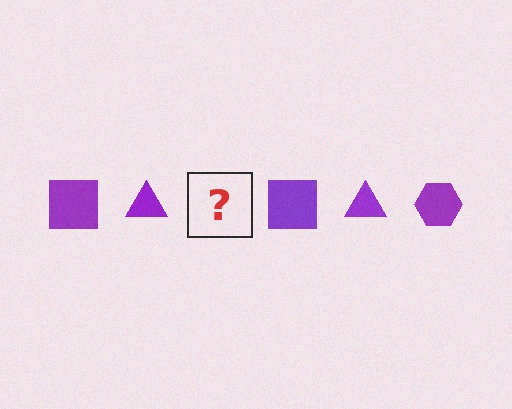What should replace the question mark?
The question mark should be replaced with a purple hexagon.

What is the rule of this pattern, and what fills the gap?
The rule is that the pattern cycles through square, triangle, hexagon shapes in purple. The gap should be filled with a purple hexagon.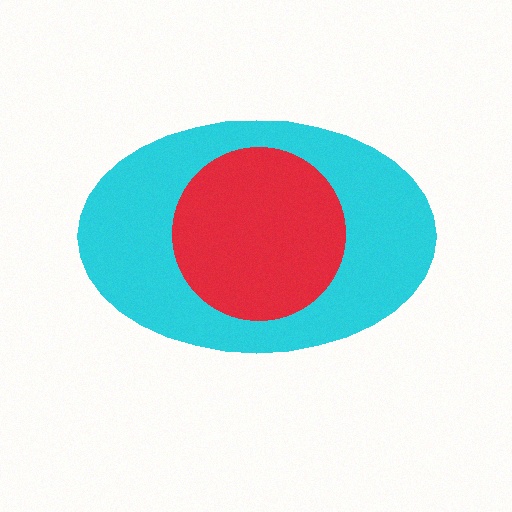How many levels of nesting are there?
2.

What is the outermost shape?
The cyan ellipse.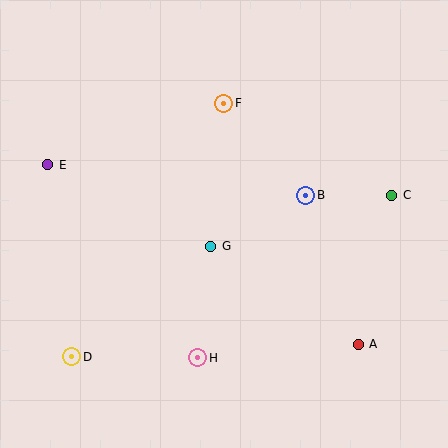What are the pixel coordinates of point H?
Point H is at (198, 358).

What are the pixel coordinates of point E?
Point E is at (48, 165).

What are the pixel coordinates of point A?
Point A is at (358, 344).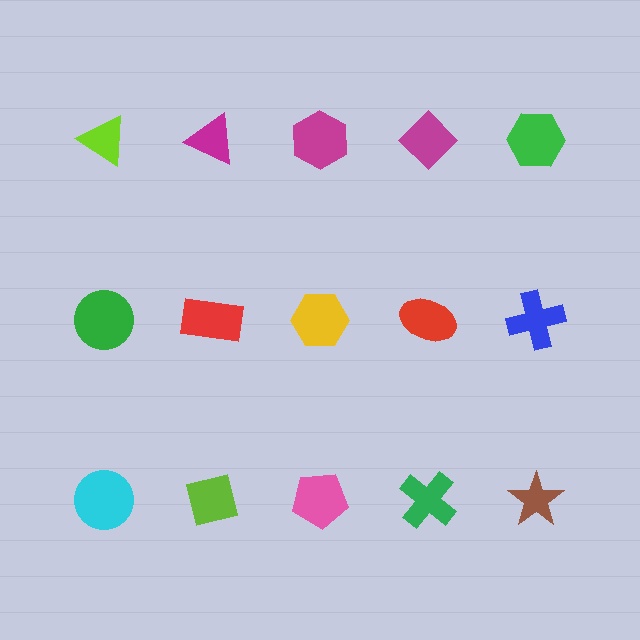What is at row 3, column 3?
A pink pentagon.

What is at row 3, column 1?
A cyan circle.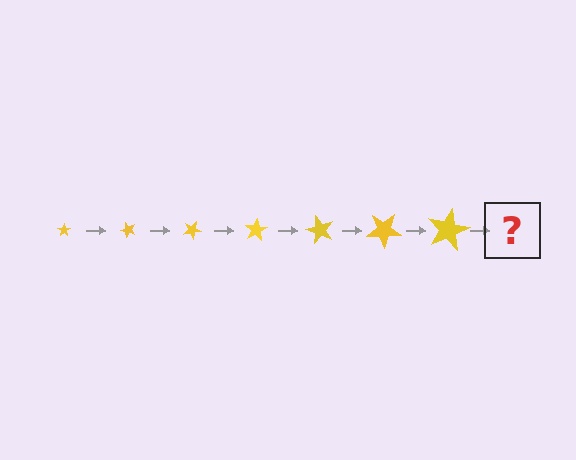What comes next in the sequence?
The next element should be a star, larger than the previous one and rotated 350 degrees from the start.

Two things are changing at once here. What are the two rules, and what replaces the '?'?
The two rules are that the star grows larger each step and it rotates 50 degrees each step. The '?' should be a star, larger than the previous one and rotated 350 degrees from the start.